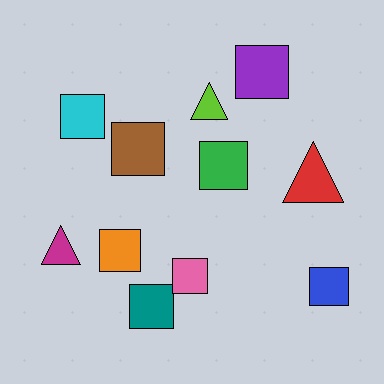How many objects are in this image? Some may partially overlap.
There are 11 objects.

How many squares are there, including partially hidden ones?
There are 8 squares.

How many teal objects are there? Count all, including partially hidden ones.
There is 1 teal object.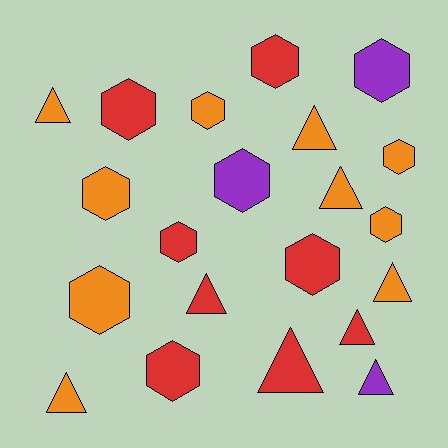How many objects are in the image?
There are 21 objects.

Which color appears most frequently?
Orange, with 10 objects.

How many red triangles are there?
There are 3 red triangles.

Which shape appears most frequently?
Hexagon, with 12 objects.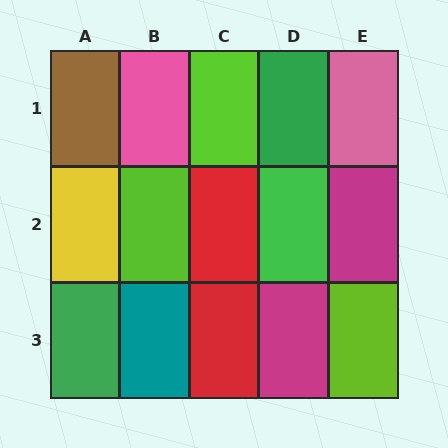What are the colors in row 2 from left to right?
Yellow, lime, red, green, magenta.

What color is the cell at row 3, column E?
Lime.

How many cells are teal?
1 cell is teal.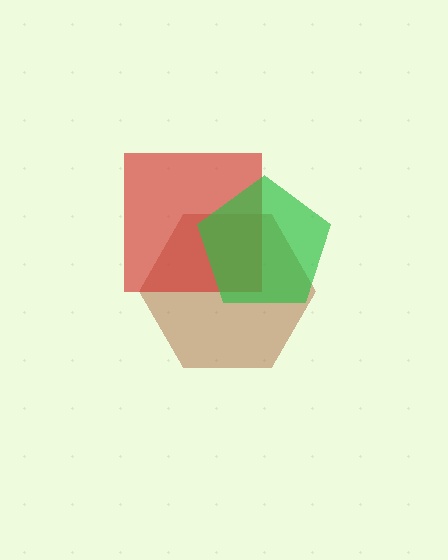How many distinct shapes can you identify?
There are 3 distinct shapes: a brown hexagon, a red square, a green pentagon.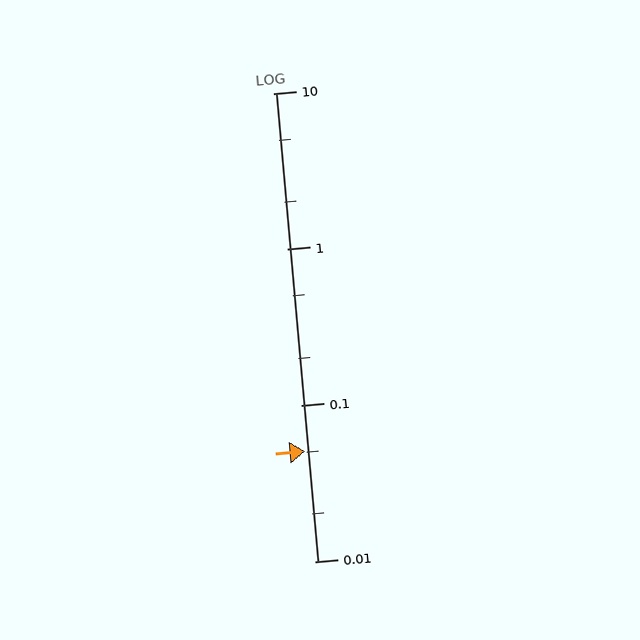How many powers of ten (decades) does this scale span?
The scale spans 3 decades, from 0.01 to 10.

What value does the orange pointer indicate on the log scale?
The pointer indicates approximately 0.051.